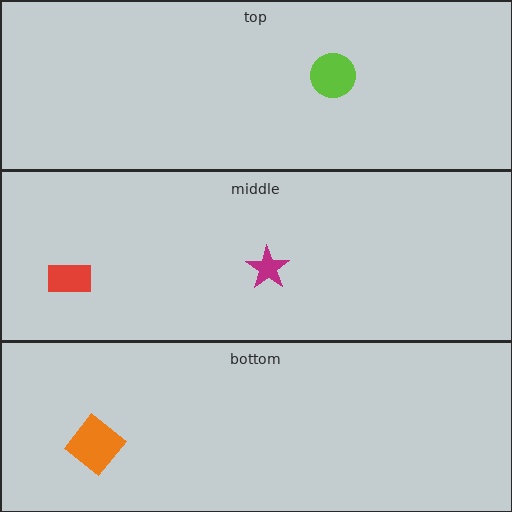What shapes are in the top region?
The lime circle.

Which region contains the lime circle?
The top region.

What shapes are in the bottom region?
The orange diamond.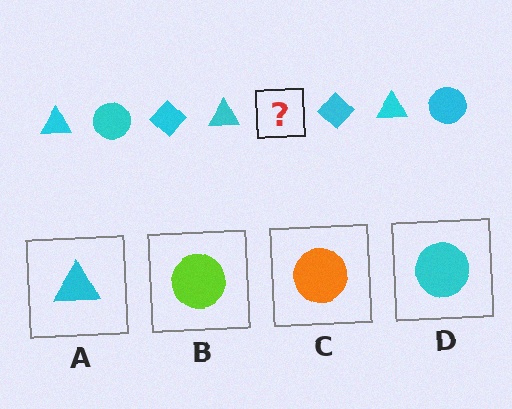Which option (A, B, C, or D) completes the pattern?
D.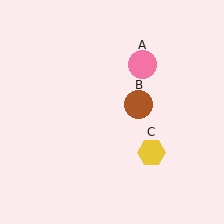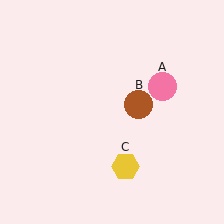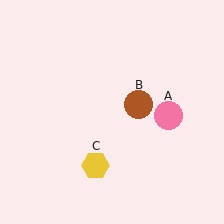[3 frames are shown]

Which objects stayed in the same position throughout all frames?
Brown circle (object B) remained stationary.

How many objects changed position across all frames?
2 objects changed position: pink circle (object A), yellow hexagon (object C).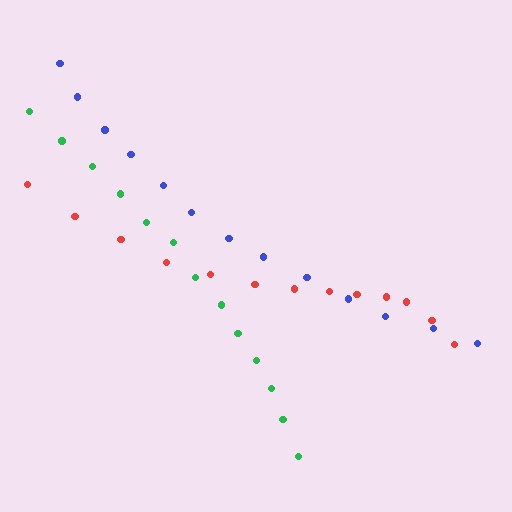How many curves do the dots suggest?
There are 3 distinct paths.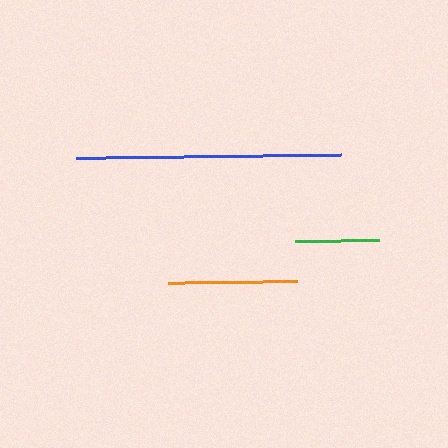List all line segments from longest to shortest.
From longest to shortest: blue, orange, green.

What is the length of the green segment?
The green segment is approximately 84 pixels long.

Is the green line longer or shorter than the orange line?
The orange line is longer than the green line.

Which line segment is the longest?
The blue line is the longest at approximately 265 pixels.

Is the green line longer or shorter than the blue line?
The blue line is longer than the green line.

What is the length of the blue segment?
The blue segment is approximately 265 pixels long.